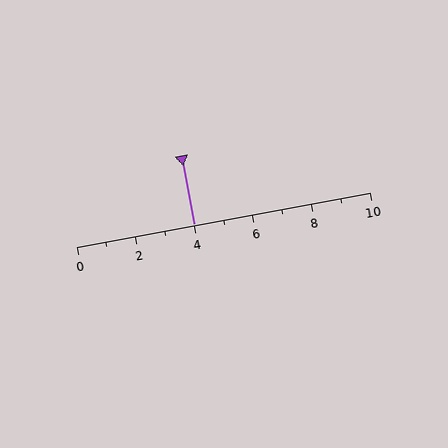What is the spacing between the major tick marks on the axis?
The major ticks are spaced 2 apart.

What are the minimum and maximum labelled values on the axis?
The axis runs from 0 to 10.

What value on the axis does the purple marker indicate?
The marker indicates approximately 4.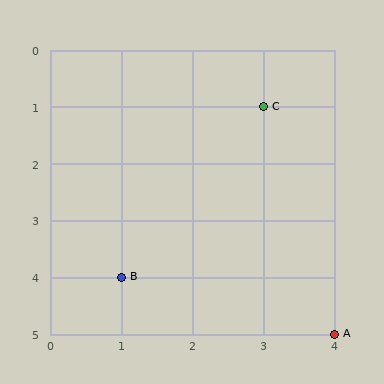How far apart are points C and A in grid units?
Points C and A are 1 column and 4 rows apart (about 4.1 grid units diagonally).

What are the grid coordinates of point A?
Point A is at grid coordinates (4, 5).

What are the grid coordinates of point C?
Point C is at grid coordinates (3, 1).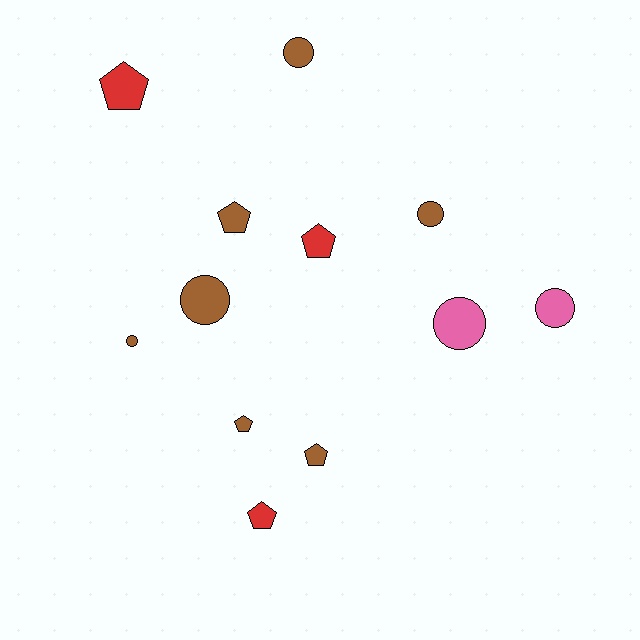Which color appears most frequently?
Brown, with 7 objects.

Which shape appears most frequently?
Pentagon, with 6 objects.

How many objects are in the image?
There are 12 objects.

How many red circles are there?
There are no red circles.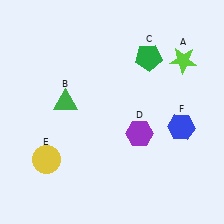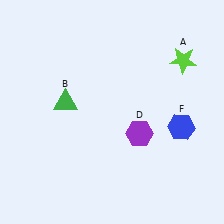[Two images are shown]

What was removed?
The green pentagon (C), the yellow circle (E) were removed in Image 2.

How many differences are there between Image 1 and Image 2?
There are 2 differences between the two images.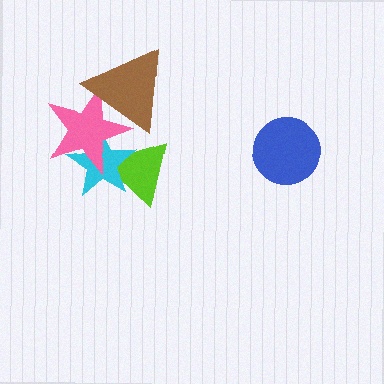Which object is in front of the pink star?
The brown triangle is in front of the pink star.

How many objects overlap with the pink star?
3 objects overlap with the pink star.